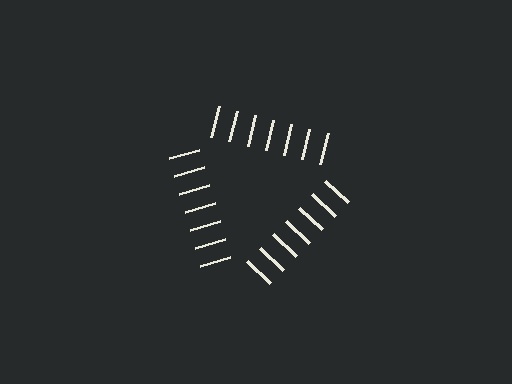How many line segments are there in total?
21 — 7 along each of the 3 edges.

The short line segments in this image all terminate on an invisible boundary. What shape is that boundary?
An illusory triangle — the line segments terminate on its edges but no continuous stroke is drawn.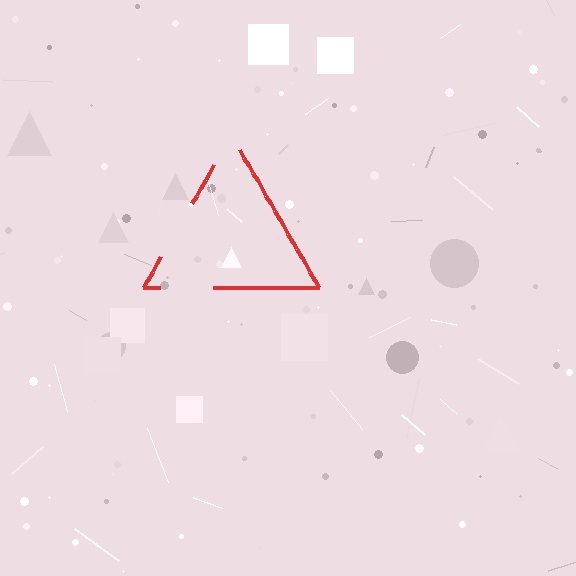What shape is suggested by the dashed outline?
The dashed outline suggests a triangle.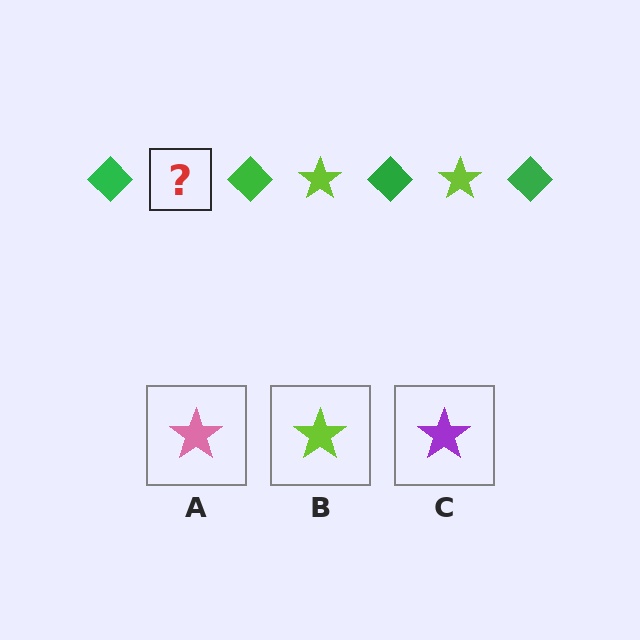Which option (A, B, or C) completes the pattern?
B.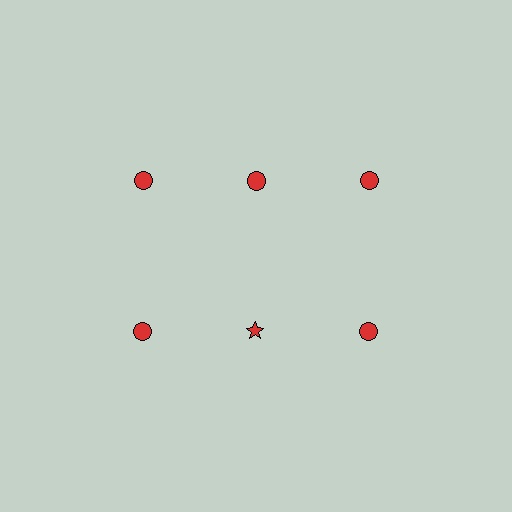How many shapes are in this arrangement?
There are 6 shapes arranged in a grid pattern.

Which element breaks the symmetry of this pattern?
The red star in the second row, second from left column breaks the symmetry. All other shapes are red circles.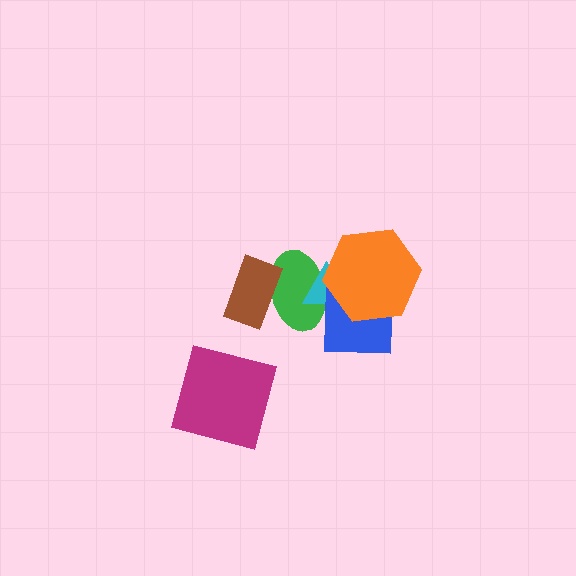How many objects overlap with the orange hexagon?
3 objects overlap with the orange hexagon.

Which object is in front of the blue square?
The orange hexagon is in front of the blue square.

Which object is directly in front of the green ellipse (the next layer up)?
The cyan triangle is directly in front of the green ellipse.